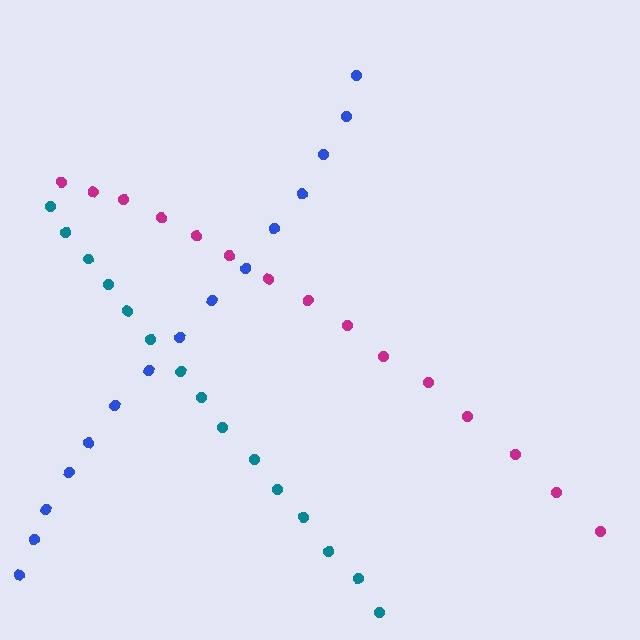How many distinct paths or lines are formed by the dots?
There are 3 distinct paths.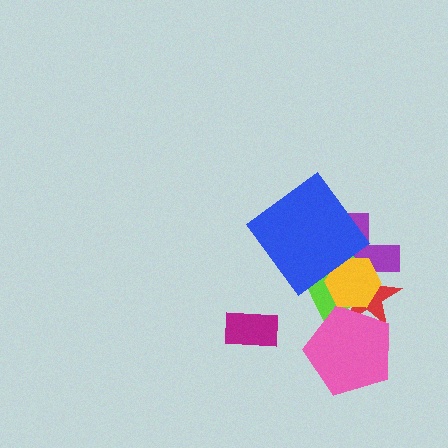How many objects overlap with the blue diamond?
2 objects overlap with the blue diamond.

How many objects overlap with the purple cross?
4 objects overlap with the purple cross.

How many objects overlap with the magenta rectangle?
0 objects overlap with the magenta rectangle.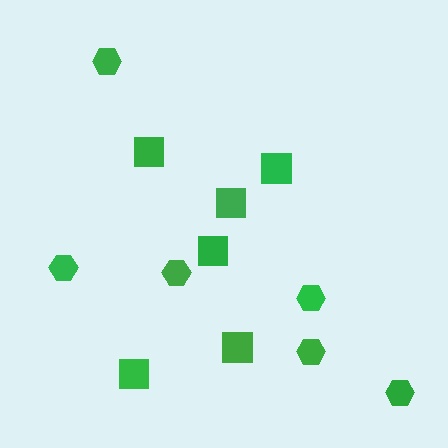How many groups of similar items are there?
There are 2 groups: one group of squares (6) and one group of hexagons (6).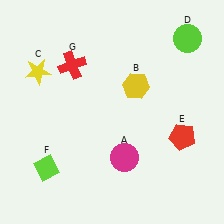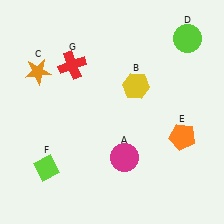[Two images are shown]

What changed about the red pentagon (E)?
In Image 1, E is red. In Image 2, it changed to orange.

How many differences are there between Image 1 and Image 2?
There are 2 differences between the two images.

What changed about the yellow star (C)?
In Image 1, C is yellow. In Image 2, it changed to orange.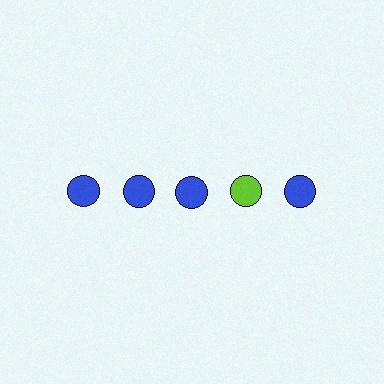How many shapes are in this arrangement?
There are 5 shapes arranged in a grid pattern.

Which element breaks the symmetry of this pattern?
The lime circle in the top row, second from right column breaks the symmetry. All other shapes are blue circles.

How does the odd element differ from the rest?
It has a different color: lime instead of blue.